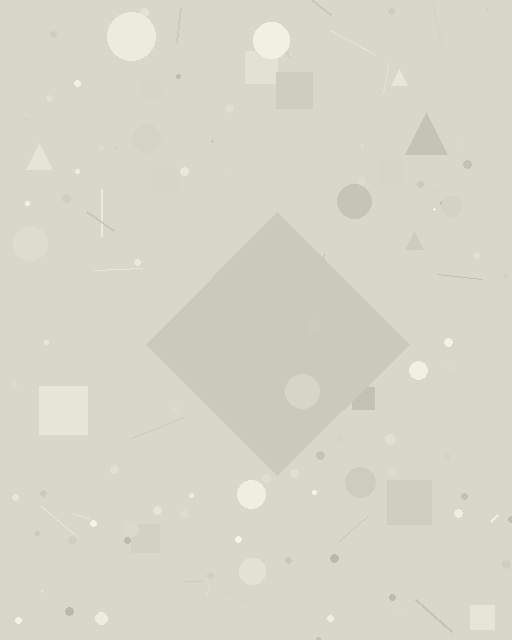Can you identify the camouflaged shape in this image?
The camouflaged shape is a diamond.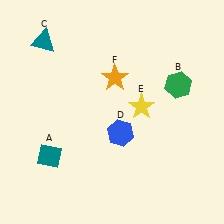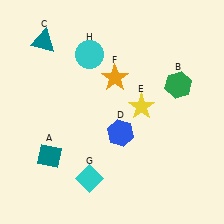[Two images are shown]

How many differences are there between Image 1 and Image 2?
There are 2 differences between the two images.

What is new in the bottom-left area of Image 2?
A cyan diamond (G) was added in the bottom-left area of Image 2.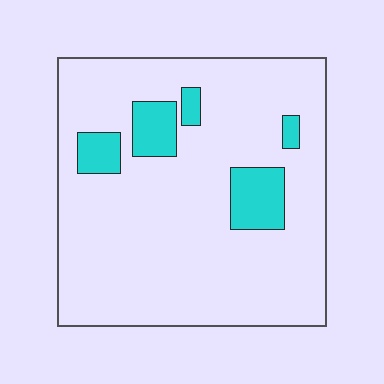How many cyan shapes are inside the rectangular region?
5.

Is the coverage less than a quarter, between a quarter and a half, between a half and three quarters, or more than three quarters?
Less than a quarter.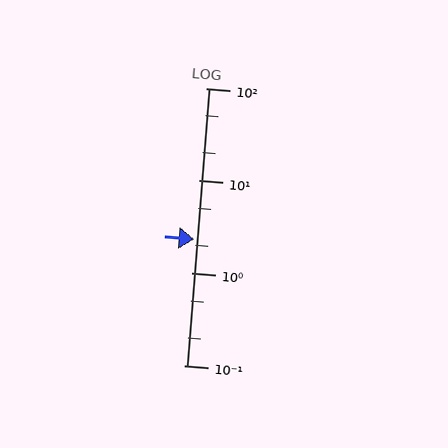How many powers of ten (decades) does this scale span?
The scale spans 3 decades, from 0.1 to 100.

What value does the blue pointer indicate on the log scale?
The pointer indicates approximately 2.3.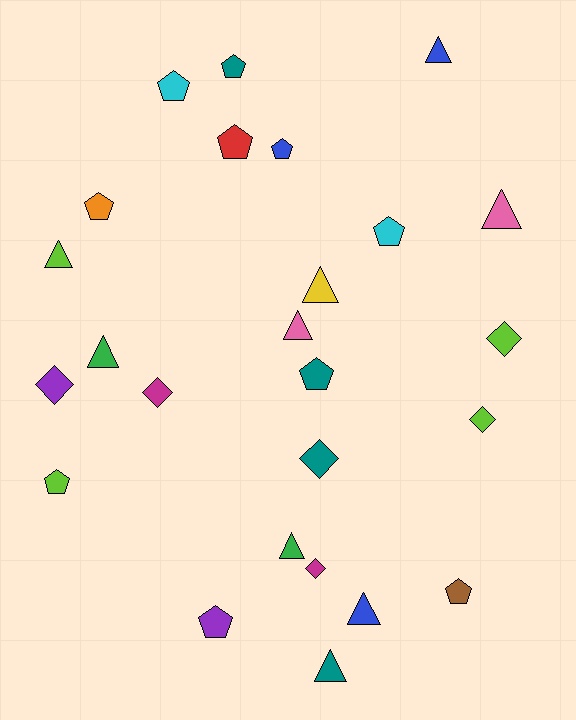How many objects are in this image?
There are 25 objects.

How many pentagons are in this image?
There are 10 pentagons.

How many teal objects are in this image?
There are 4 teal objects.